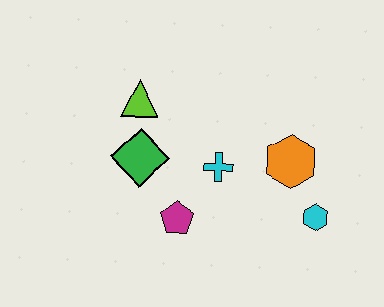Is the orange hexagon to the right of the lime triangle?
Yes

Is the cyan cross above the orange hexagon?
No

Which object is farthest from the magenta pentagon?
The cyan hexagon is farthest from the magenta pentagon.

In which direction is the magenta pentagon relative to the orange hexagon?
The magenta pentagon is to the left of the orange hexagon.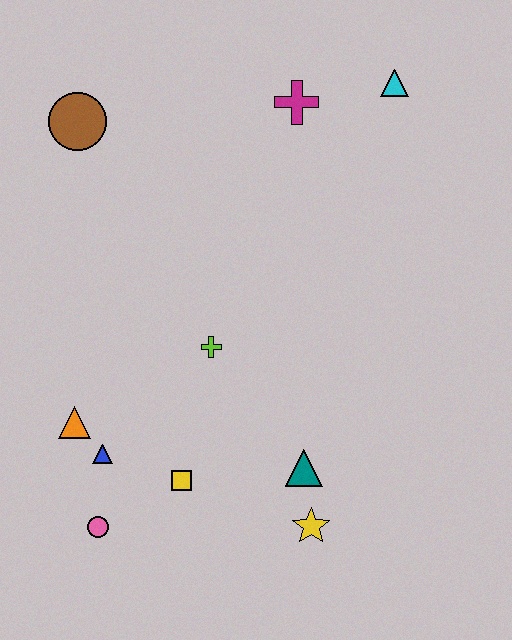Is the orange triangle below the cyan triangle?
Yes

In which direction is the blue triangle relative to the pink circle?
The blue triangle is above the pink circle.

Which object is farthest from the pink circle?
The cyan triangle is farthest from the pink circle.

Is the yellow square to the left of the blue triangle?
No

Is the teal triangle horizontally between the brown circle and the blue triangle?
No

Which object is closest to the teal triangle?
The yellow star is closest to the teal triangle.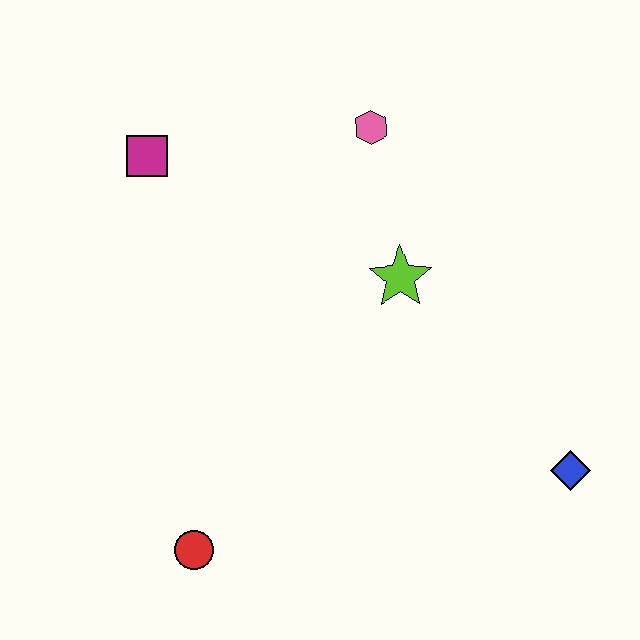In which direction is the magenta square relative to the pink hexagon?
The magenta square is to the left of the pink hexagon.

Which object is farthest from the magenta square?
The blue diamond is farthest from the magenta square.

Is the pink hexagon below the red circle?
No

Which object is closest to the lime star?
The pink hexagon is closest to the lime star.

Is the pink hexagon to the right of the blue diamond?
No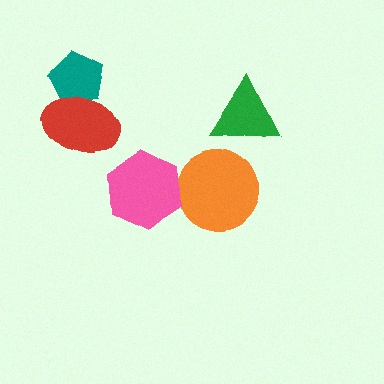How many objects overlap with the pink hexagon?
0 objects overlap with the pink hexagon.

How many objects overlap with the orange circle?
0 objects overlap with the orange circle.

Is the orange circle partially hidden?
No, no other shape covers it.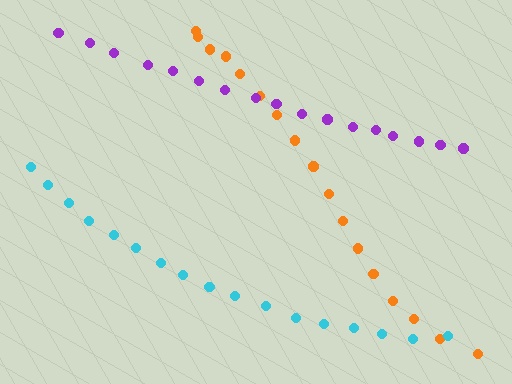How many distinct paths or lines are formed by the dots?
There are 3 distinct paths.